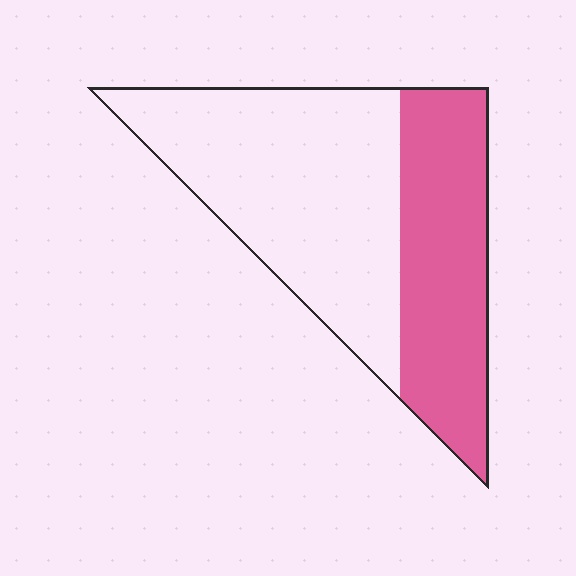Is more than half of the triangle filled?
No.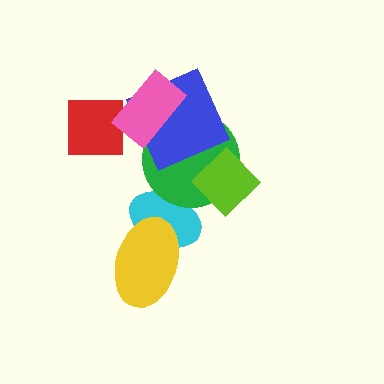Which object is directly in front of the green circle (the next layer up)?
The lime diamond is directly in front of the green circle.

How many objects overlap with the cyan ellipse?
2 objects overlap with the cyan ellipse.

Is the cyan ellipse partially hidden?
Yes, it is partially covered by another shape.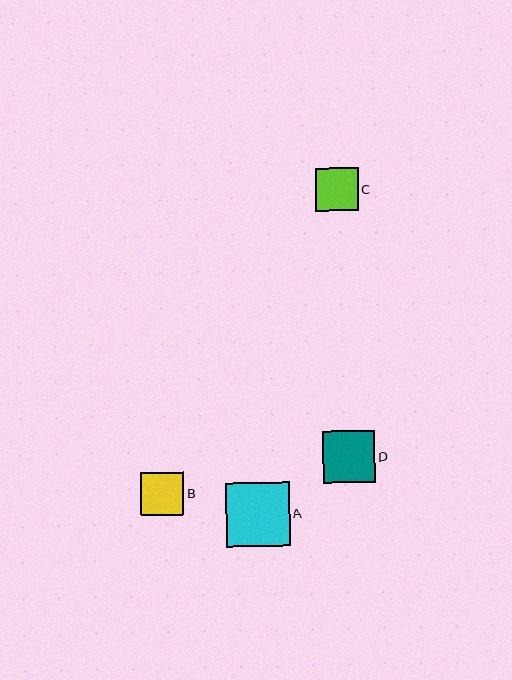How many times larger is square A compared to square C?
Square A is approximately 1.5 times the size of square C.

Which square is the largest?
Square A is the largest with a size of approximately 64 pixels.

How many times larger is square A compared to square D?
Square A is approximately 1.2 times the size of square D.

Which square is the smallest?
Square B is the smallest with a size of approximately 43 pixels.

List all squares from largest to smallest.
From largest to smallest: A, D, C, B.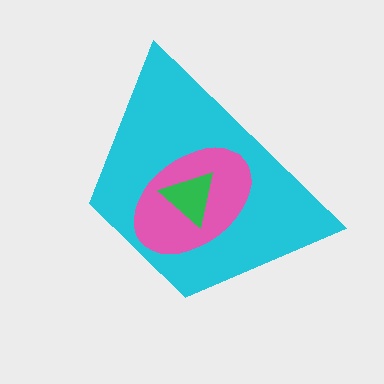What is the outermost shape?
The cyan trapezoid.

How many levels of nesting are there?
3.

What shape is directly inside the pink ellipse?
The green triangle.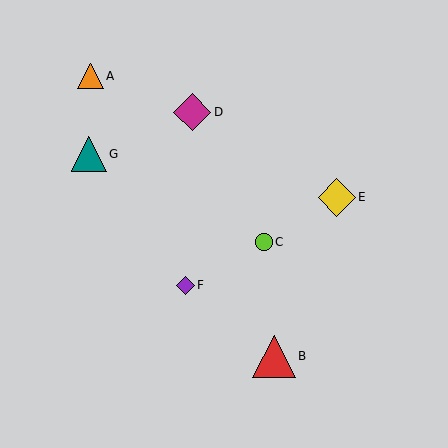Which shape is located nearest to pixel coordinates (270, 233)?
The lime circle (labeled C) at (264, 242) is nearest to that location.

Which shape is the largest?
The red triangle (labeled B) is the largest.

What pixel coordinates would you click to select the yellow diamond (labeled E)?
Click at (337, 197) to select the yellow diamond E.